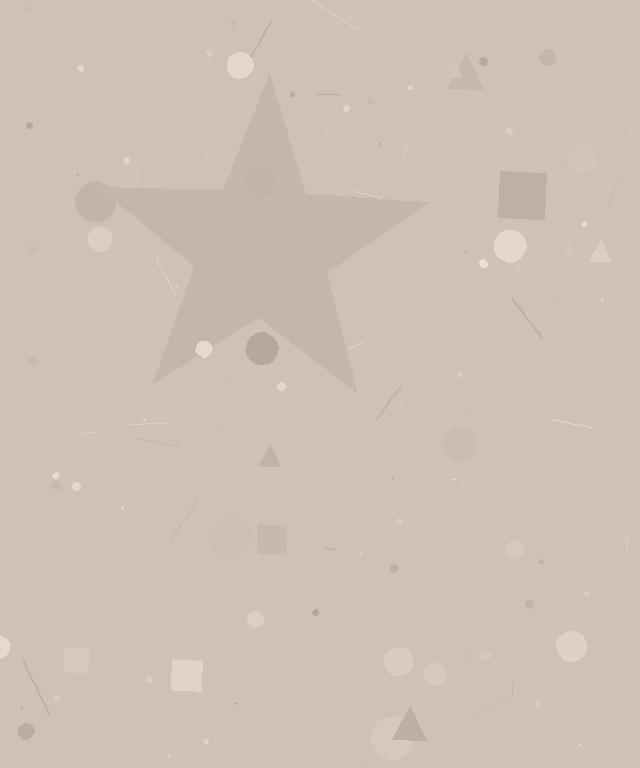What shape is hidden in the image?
A star is hidden in the image.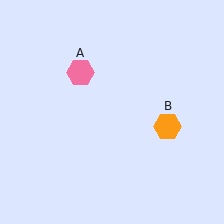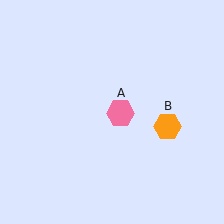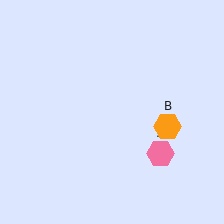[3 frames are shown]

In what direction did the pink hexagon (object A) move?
The pink hexagon (object A) moved down and to the right.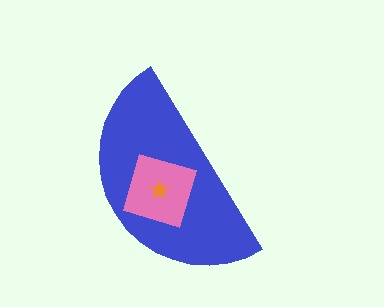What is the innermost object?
The orange star.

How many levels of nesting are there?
3.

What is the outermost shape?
The blue semicircle.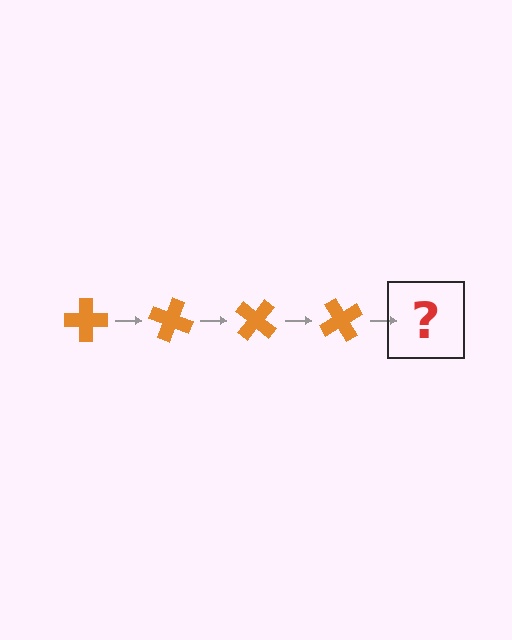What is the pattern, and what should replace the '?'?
The pattern is that the cross rotates 20 degrees each step. The '?' should be an orange cross rotated 80 degrees.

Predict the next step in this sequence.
The next step is an orange cross rotated 80 degrees.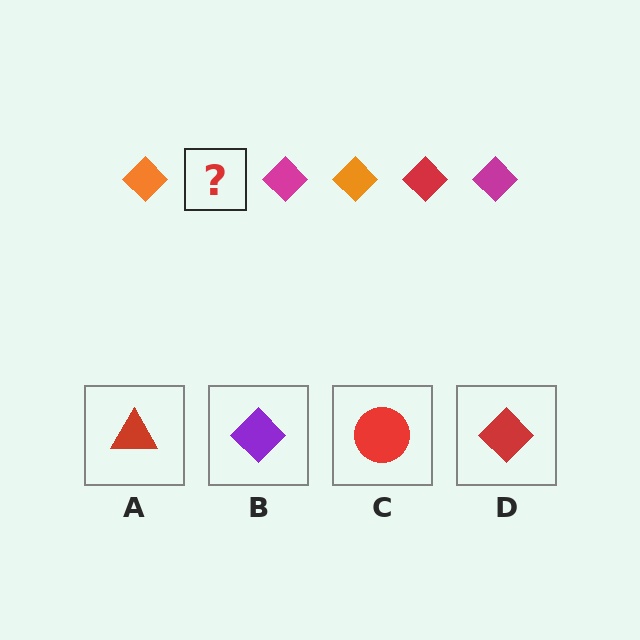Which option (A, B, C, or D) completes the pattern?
D.